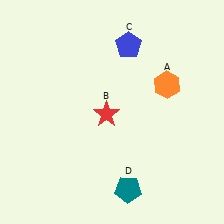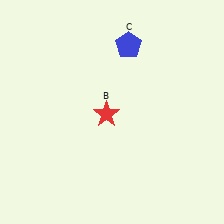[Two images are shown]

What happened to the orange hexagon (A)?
The orange hexagon (A) was removed in Image 2. It was in the top-right area of Image 1.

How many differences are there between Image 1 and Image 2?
There are 2 differences between the two images.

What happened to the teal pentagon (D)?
The teal pentagon (D) was removed in Image 2. It was in the bottom-right area of Image 1.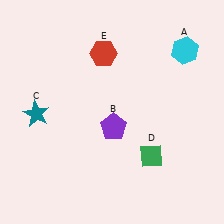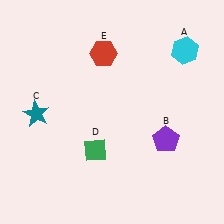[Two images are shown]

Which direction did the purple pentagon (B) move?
The purple pentagon (B) moved right.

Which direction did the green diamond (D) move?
The green diamond (D) moved left.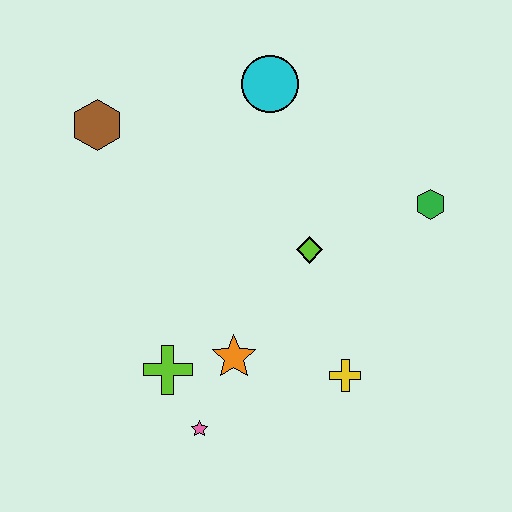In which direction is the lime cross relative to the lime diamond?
The lime cross is to the left of the lime diamond.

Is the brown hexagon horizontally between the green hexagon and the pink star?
No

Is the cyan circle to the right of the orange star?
Yes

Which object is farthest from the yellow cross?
The brown hexagon is farthest from the yellow cross.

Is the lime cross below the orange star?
Yes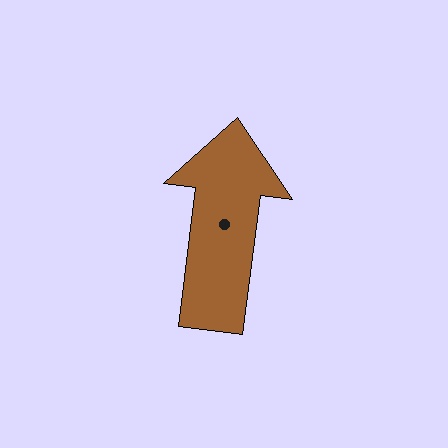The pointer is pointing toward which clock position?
Roughly 12 o'clock.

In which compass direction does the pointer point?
North.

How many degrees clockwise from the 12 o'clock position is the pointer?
Approximately 7 degrees.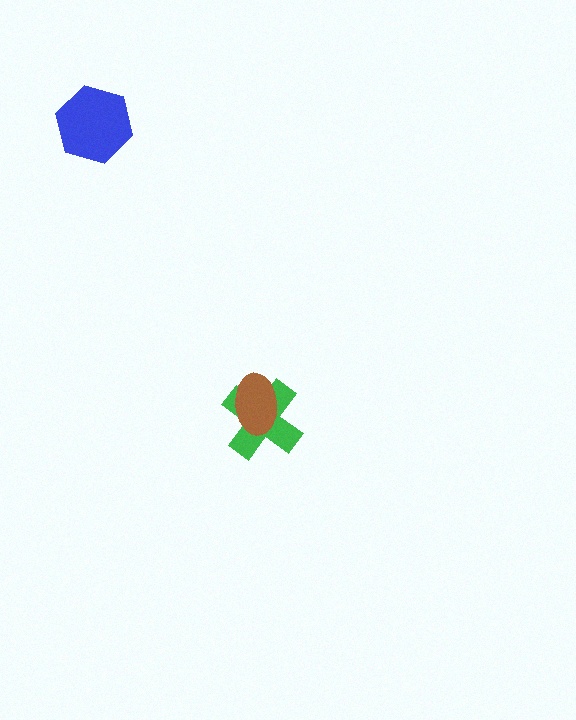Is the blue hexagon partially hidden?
No, no other shape covers it.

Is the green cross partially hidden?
Yes, it is partially covered by another shape.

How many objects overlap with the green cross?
1 object overlaps with the green cross.